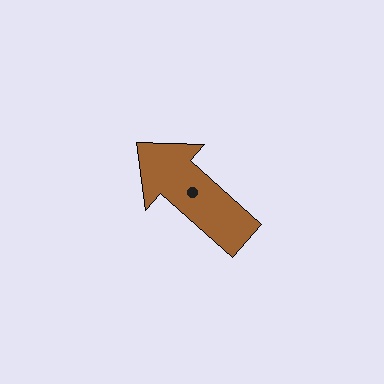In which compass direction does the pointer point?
Northwest.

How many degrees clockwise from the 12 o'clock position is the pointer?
Approximately 312 degrees.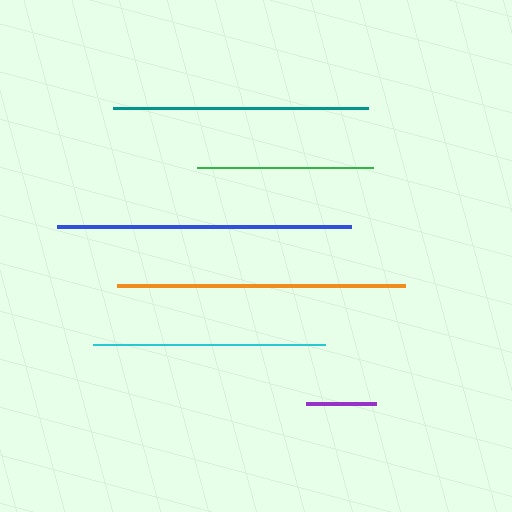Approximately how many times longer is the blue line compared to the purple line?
The blue line is approximately 4.2 times the length of the purple line.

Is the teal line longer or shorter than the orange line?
The orange line is longer than the teal line.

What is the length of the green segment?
The green segment is approximately 176 pixels long.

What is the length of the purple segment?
The purple segment is approximately 70 pixels long.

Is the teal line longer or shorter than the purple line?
The teal line is longer than the purple line.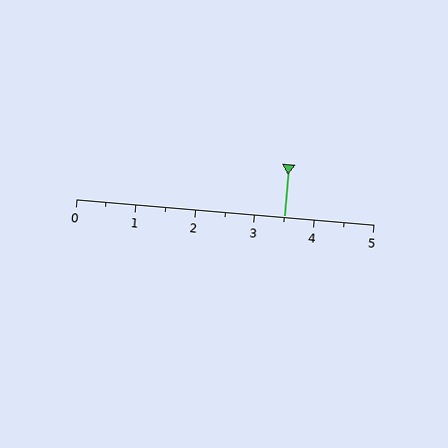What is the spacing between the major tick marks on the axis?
The major ticks are spaced 1 apart.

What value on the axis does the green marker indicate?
The marker indicates approximately 3.5.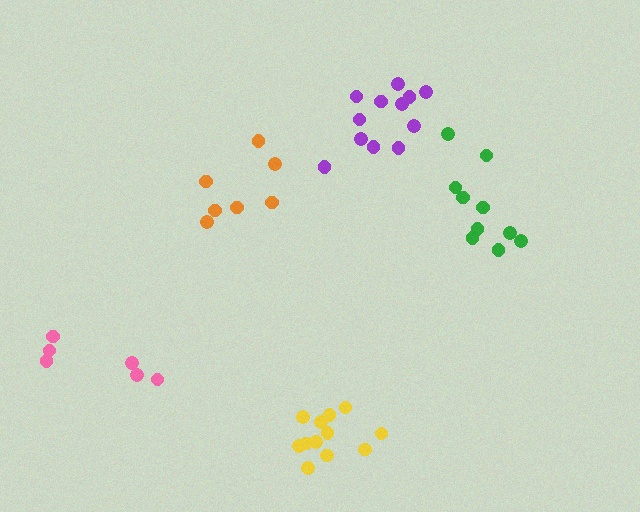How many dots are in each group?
Group 1: 7 dots, Group 2: 12 dots, Group 3: 12 dots, Group 4: 10 dots, Group 5: 6 dots (47 total).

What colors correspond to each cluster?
The clusters are colored: orange, yellow, purple, green, pink.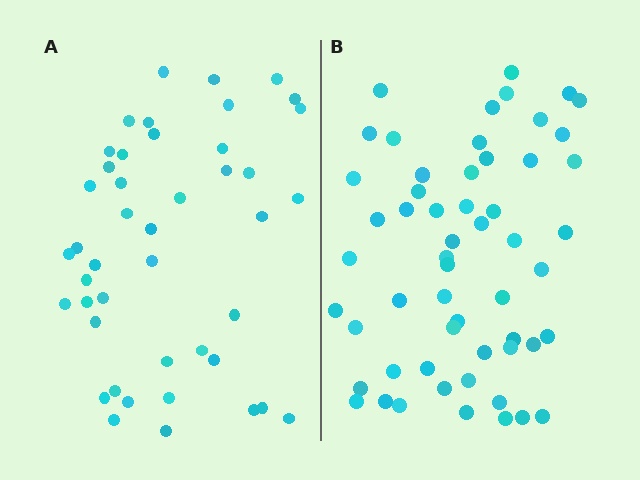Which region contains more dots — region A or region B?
Region B (the right region) has more dots.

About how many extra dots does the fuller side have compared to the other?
Region B has roughly 12 or so more dots than region A.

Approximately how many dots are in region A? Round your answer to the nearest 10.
About 40 dots. (The exact count is 44, which rounds to 40.)